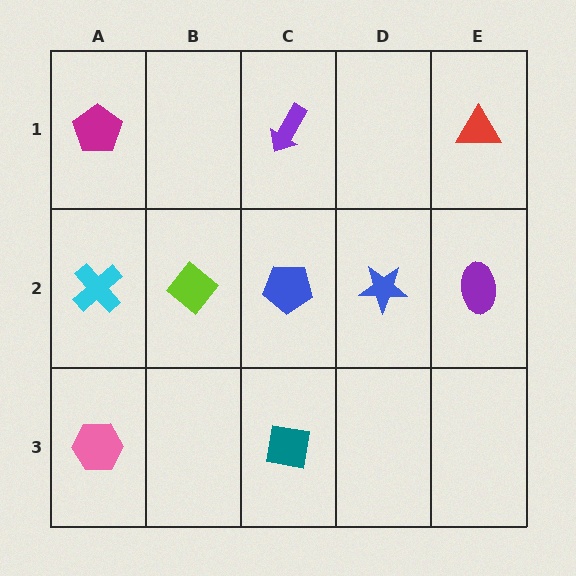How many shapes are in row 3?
2 shapes.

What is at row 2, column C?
A blue pentagon.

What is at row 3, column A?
A pink hexagon.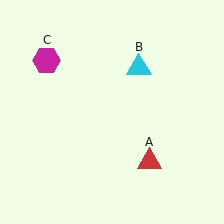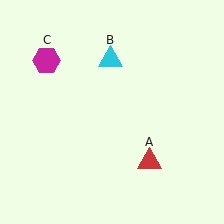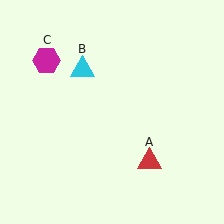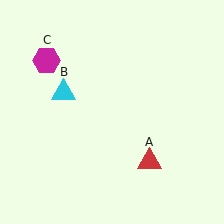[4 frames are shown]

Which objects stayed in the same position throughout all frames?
Red triangle (object A) and magenta hexagon (object C) remained stationary.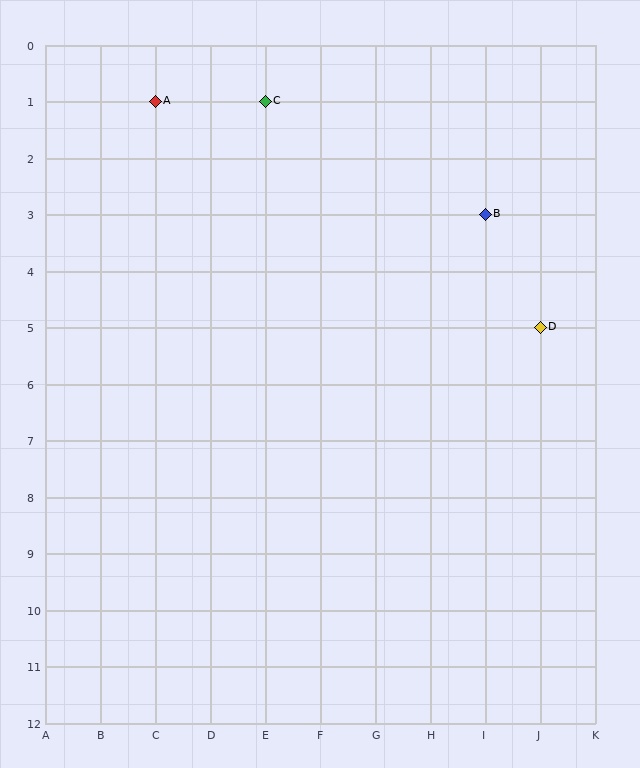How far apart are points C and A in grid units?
Points C and A are 2 columns apart.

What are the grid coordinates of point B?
Point B is at grid coordinates (I, 3).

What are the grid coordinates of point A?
Point A is at grid coordinates (C, 1).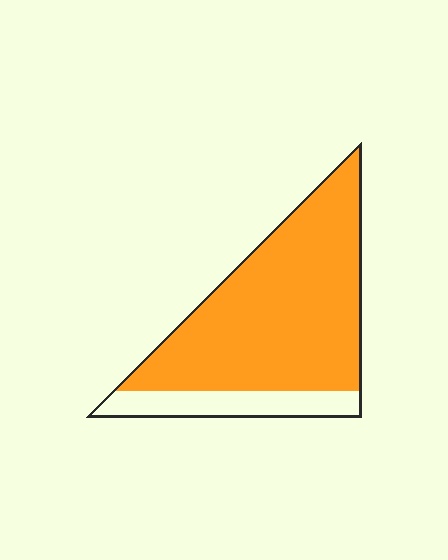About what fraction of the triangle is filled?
About four fifths (4/5).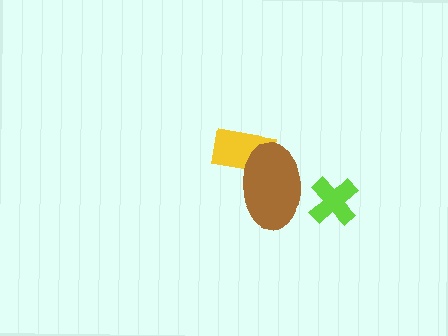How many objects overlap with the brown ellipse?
1 object overlaps with the brown ellipse.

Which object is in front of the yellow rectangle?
The brown ellipse is in front of the yellow rectangle.